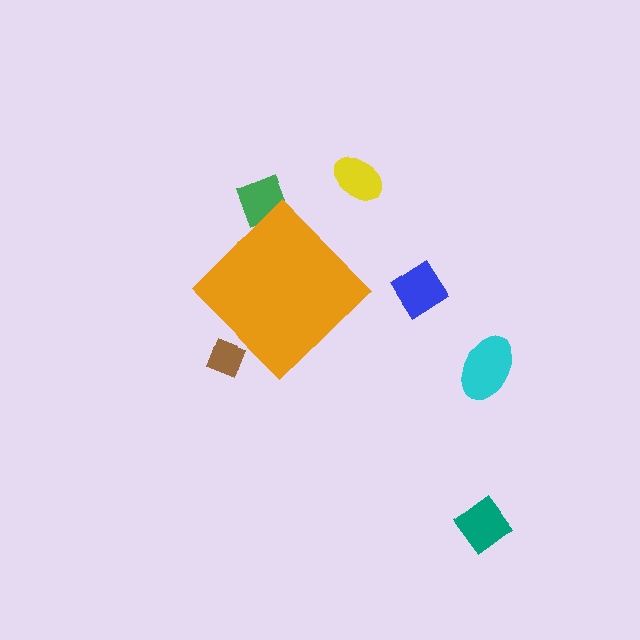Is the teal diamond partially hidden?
No, the teal diamond is fully visible.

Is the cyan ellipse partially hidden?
No, the cyan ellipse is fully visible.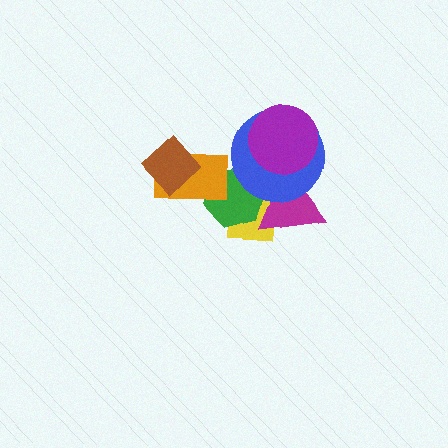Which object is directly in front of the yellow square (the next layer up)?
The magenta triangle is directly in front of the yellow square.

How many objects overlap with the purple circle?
1 object overlaps with the purple circle.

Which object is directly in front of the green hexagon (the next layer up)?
The blue circle is directly in front of the green hexagon.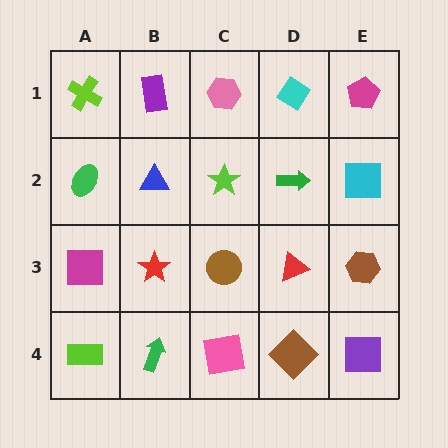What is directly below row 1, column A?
A green ellipse.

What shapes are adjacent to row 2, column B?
A purple rectangle (row 1, column B), a red star (row 3, column B), a green ellipse (row 2, column A), a lime star (row 2, column C).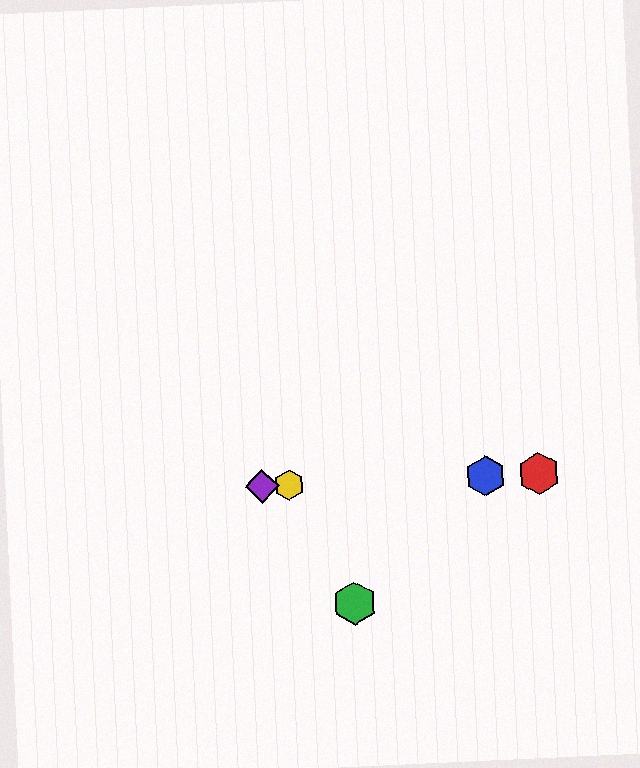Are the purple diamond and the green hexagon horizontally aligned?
No, the purple diamond is at y≈486 and the green hexagon is at y≈604.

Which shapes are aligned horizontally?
The red hexagon, the blue hexagon, the yellow hexagon, the purple diamond are aligned horizontally.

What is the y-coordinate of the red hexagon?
The red hexagon is at y≈474.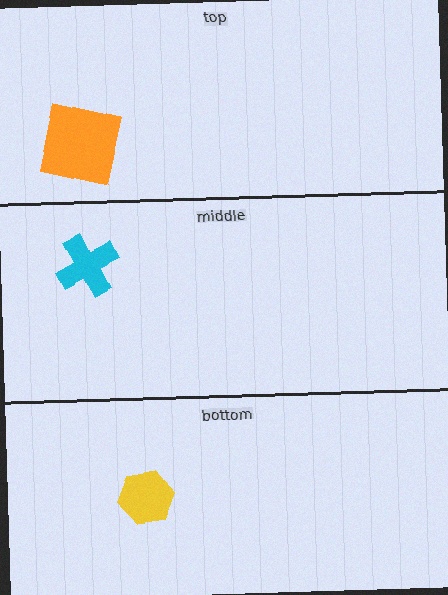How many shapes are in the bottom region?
1.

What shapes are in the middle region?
The cyan cross.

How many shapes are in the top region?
1.